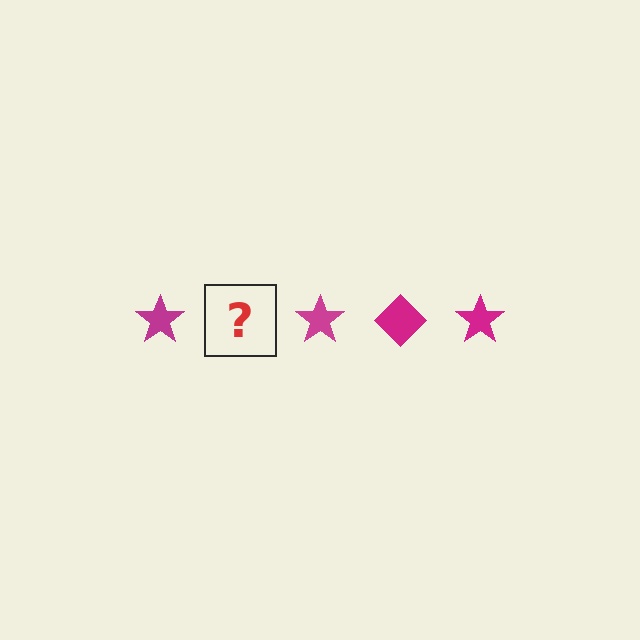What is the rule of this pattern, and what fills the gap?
The rule is that the pattern cycles through star, diamond shapes in magenta. The gap should be filled with a magenta diamond.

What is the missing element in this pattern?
The missing element is a magenta diamond.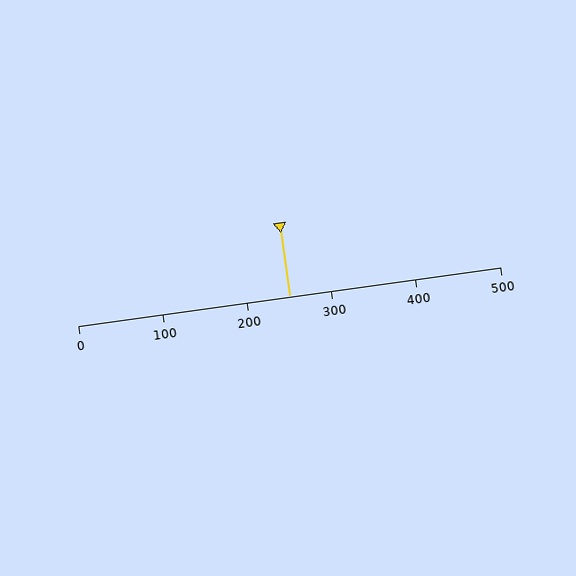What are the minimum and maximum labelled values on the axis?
The axis runs from 0 to 500.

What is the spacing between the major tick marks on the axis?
The major ticks are spaced 100 apart.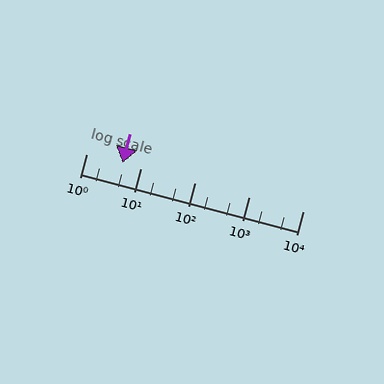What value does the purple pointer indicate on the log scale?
The pointer indicates approximately 4.6.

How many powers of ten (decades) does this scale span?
The scale spans 4 decades, from 1 to 10000.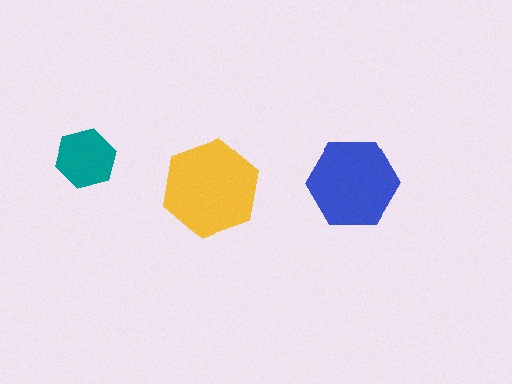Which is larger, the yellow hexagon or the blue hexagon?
The yellow one.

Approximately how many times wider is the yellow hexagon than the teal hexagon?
About 1.5 times wider.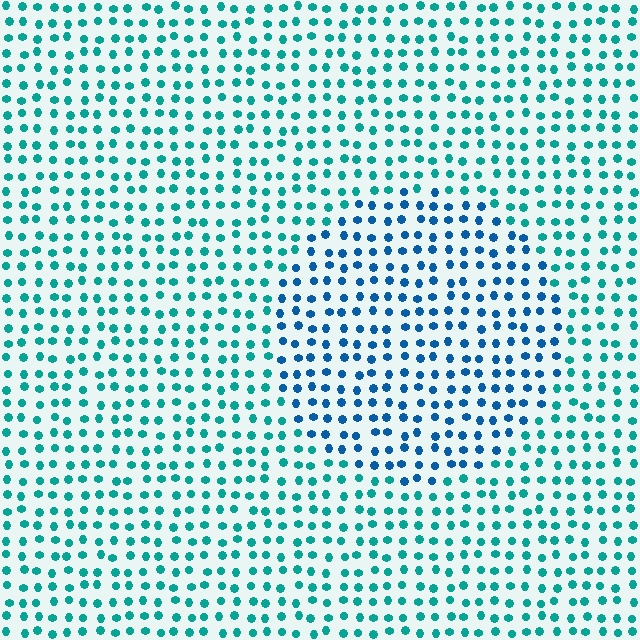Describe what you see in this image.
The image is filled with small teal elements in a uniform arrangement. A circle-shaped region is visible where the elements are tinted to a slightly different hue, forming a subtle color boundary.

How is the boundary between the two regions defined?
The boundary is defined purely by a slight shift in hue (about 34 degrees). Spacing, size, and orientation are identical on both sides.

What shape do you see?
I see a circle.